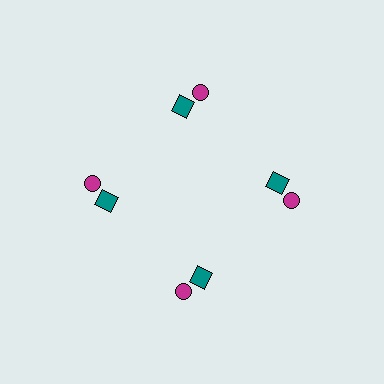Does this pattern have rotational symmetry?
Yes, this pattern has 4-fold rotational symmetry. It looks the same after rotating 90 degrees around the center.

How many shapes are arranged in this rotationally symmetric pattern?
There are 8 shapes, arranged in 4 groups of 2.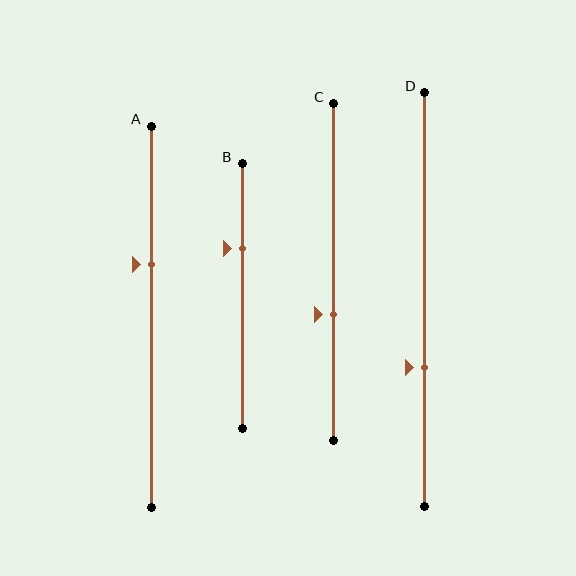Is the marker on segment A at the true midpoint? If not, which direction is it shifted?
No, the marker on segment A is shifted upward by about 14% of the segment length.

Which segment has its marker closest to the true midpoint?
Segment C has its marker closest to the true midpoint.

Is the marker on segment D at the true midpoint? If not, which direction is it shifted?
No, the marker on segment D is shifted downward by about 16% of the segment length.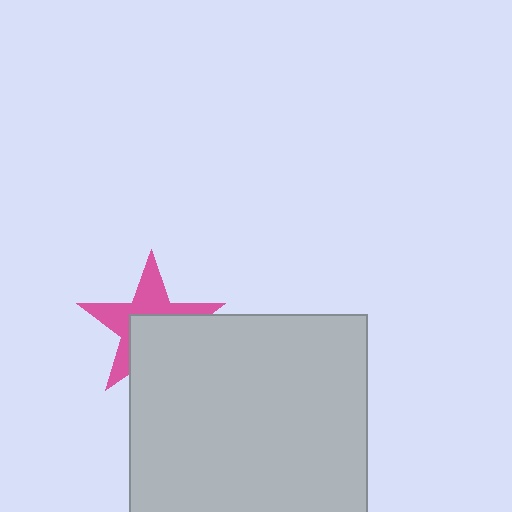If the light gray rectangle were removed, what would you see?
You would see the complete pink star.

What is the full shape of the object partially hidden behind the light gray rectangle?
The partially hidden object is a pink star.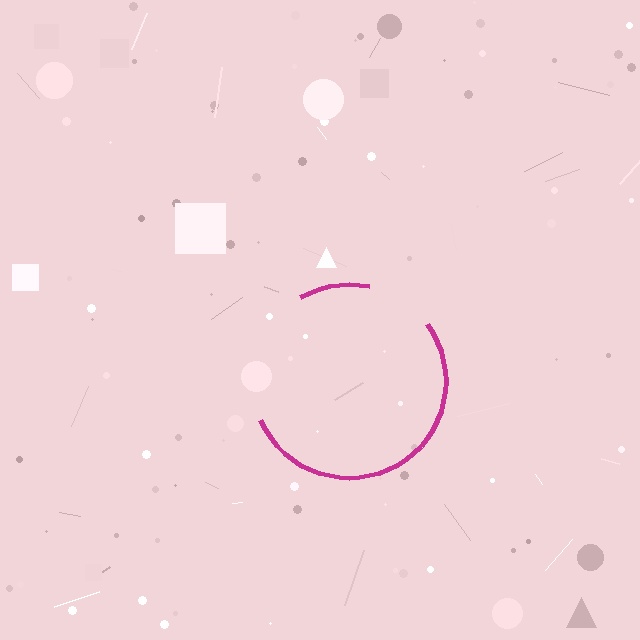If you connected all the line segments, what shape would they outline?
They would outline a circle.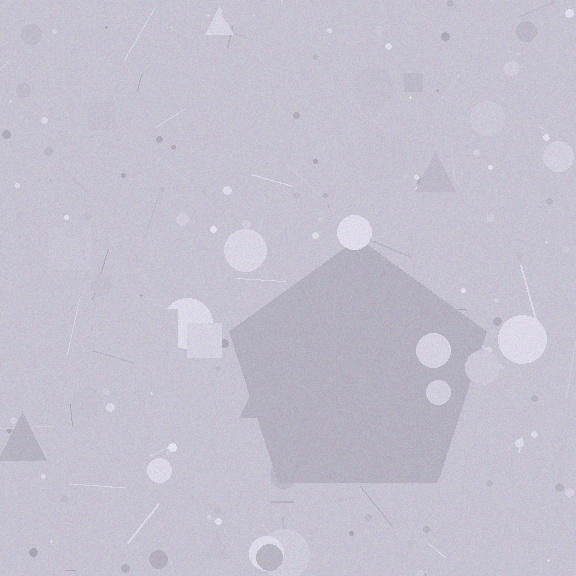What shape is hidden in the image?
A pentagon is hidden in the image.